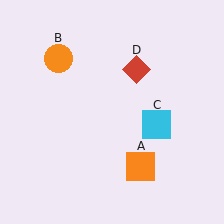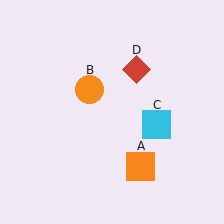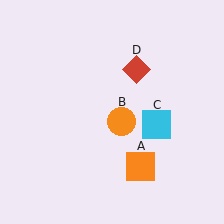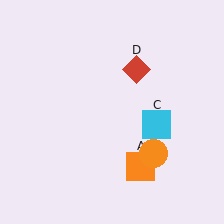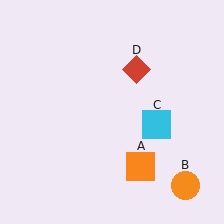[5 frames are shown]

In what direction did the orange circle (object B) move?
The orange circle (object B) moved down and to the right.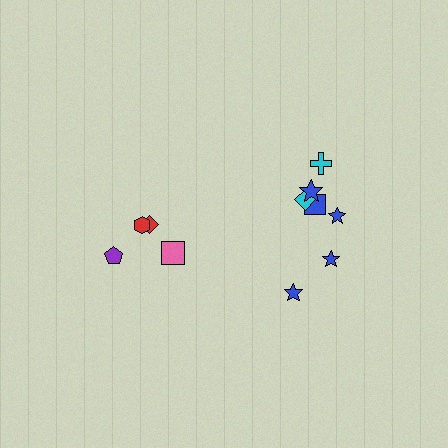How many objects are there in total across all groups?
There are 11 objects.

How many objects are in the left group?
There are 4 objects.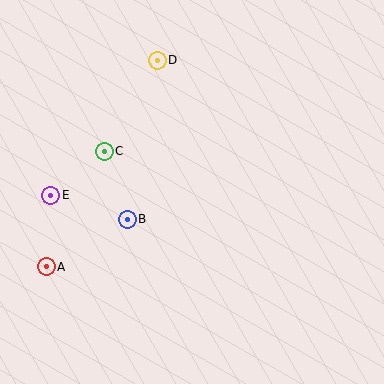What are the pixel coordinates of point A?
Point A is at (46, 267).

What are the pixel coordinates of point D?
Point D is at (157, 60).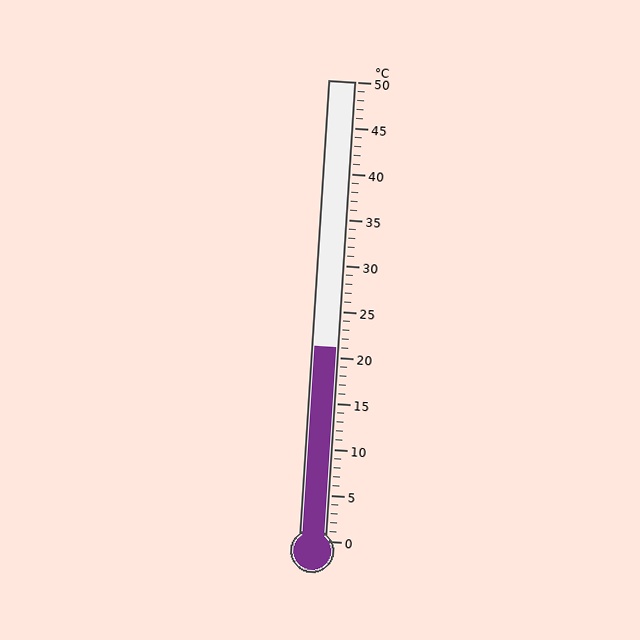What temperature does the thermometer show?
The thermometer shows approximately 21°C.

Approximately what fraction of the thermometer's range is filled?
The thermometer is filled to approximately 40% of its range.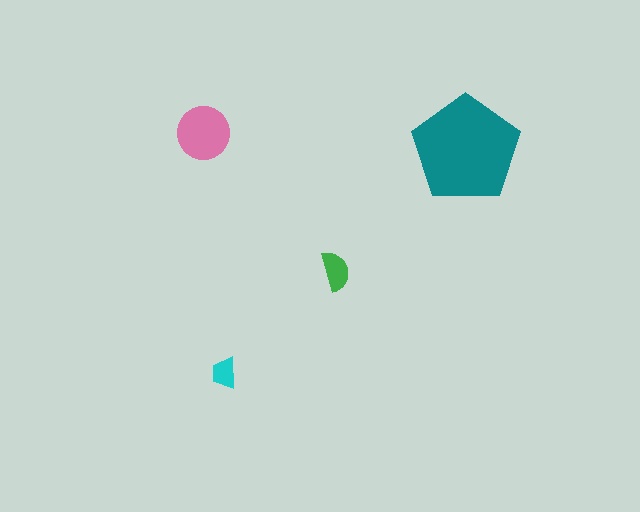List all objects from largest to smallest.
The teal pentagon, the pink circle, the green semicircle, the cyan trapezoid.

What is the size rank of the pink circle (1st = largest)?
2nd.